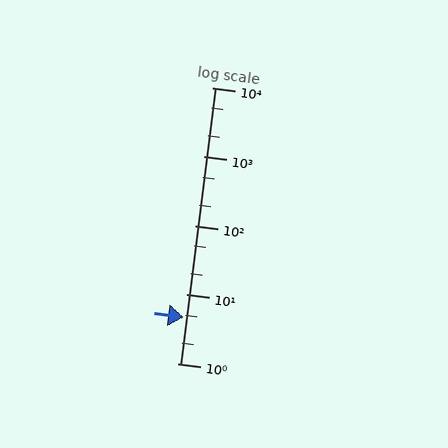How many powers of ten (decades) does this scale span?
The scale spans 4 decades, from 1 to 10000.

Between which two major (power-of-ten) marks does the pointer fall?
The pointer is between 1 and 10.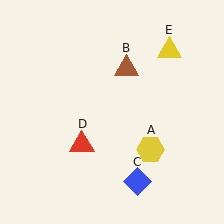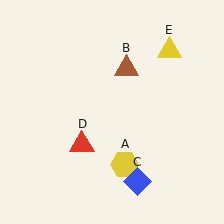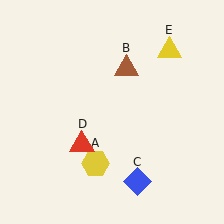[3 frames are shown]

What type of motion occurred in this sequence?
The yellow hexagon (object A) rotated clockwise around the center of the scene.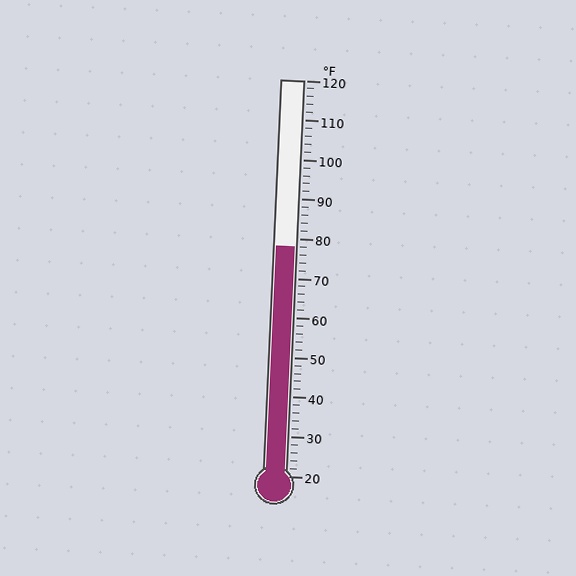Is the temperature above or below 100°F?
The temperature is below 100°F.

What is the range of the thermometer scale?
The thermometer scale ranges from 20°F to 120°F.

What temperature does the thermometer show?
The thermometer shows approximately 78°F.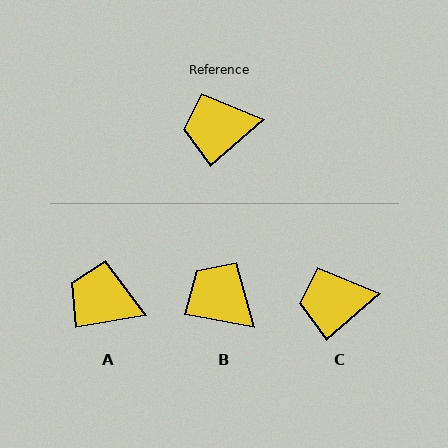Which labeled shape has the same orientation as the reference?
C.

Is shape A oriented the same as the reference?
No, it is off by about 31 degrees.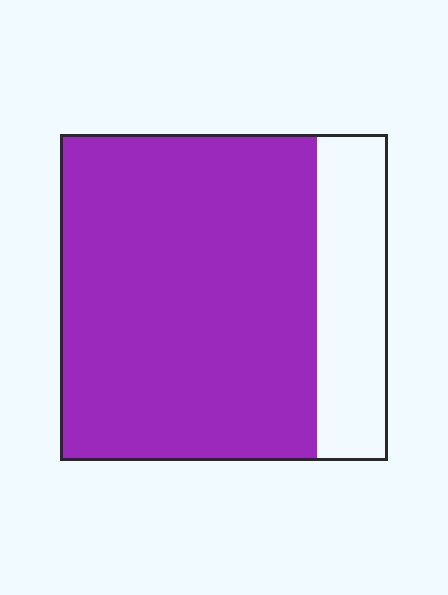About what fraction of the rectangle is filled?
About four fifths (4/5).